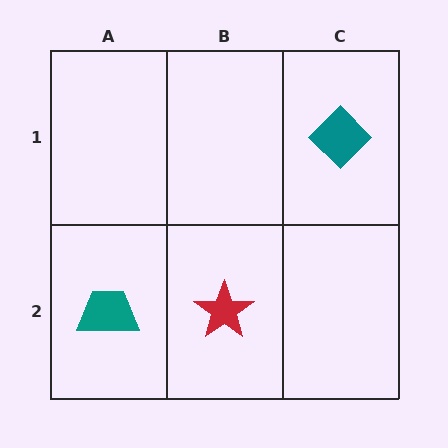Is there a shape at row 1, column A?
No, that cell is empty.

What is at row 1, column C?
A teal diamond.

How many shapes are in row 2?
2 shapes.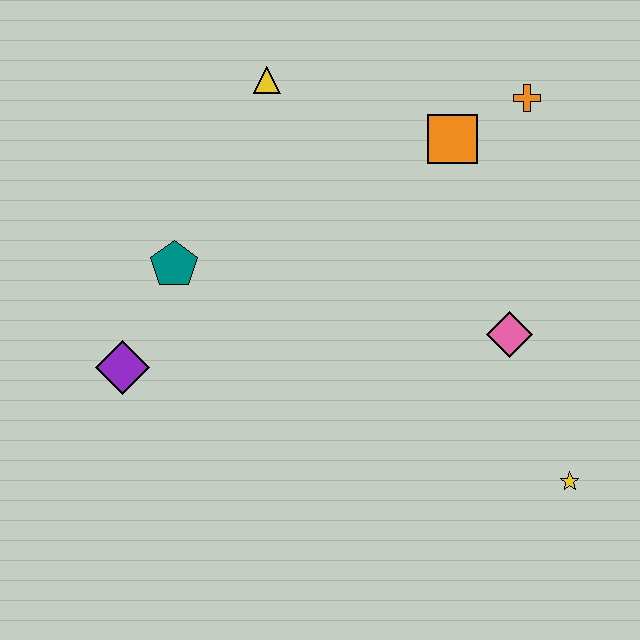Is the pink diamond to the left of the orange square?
No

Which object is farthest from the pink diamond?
The purple diamond is farthest from the pink diamond.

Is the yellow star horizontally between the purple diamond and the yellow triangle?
No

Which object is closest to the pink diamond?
The yellow star is closest to the pink diamond.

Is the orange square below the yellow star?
No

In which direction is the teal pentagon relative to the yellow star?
The teal pentagon is to the left of the yellow star.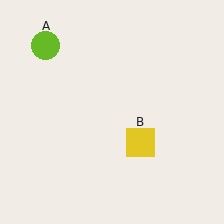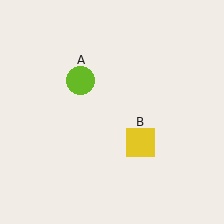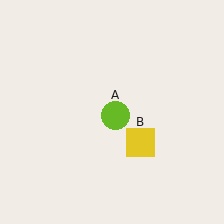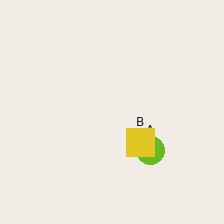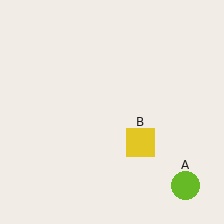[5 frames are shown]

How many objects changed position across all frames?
1 object changed position: lime circle (object A).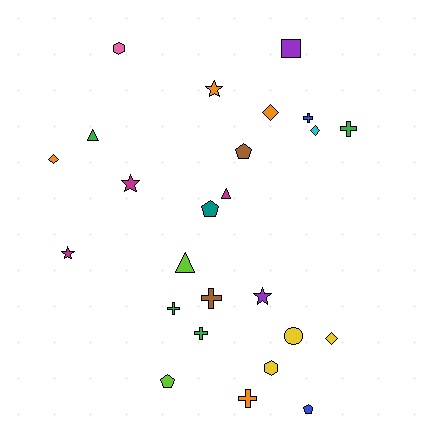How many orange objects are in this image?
There are 4 orange objects.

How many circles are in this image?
There is 1 circle.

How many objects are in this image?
There are 25 objects.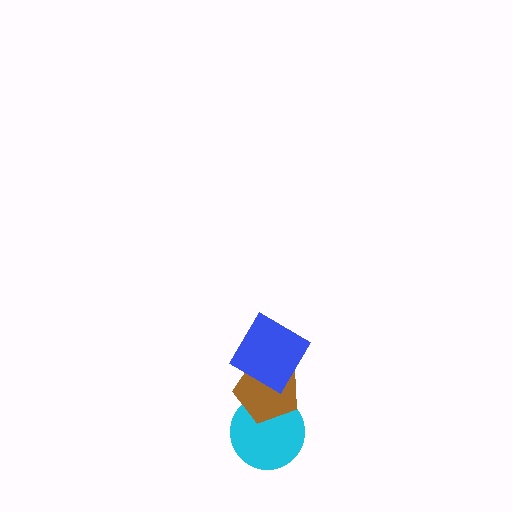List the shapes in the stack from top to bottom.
From top to bottom: the blue diamond, the brown pentagon, the cyan circle.